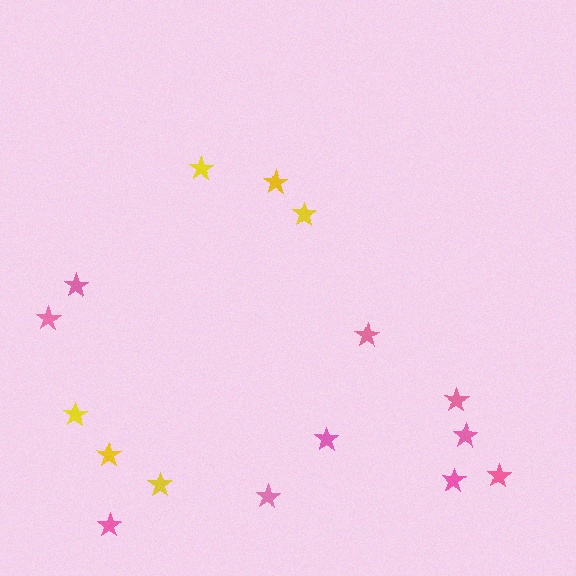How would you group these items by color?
There are 2 groups: one group of yellow stars (6) and one group of pink stars (10).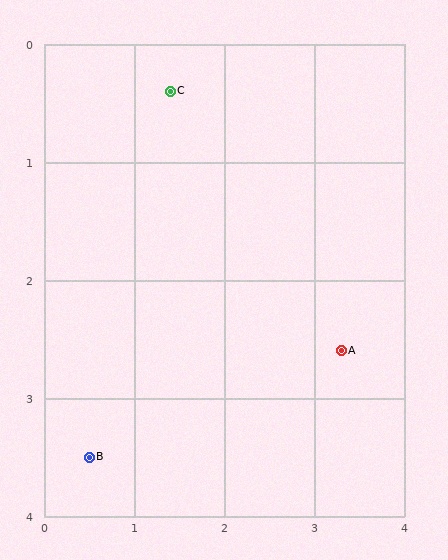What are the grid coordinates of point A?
Point A is at approximately (3.3, 2.6).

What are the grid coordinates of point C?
Point C is at approximately (1.4, 0.4).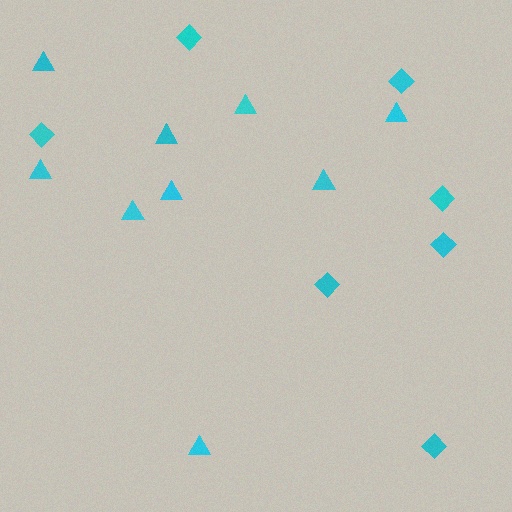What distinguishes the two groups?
There are 2 groups: one group of diamonds (7) and one group of triangles (9).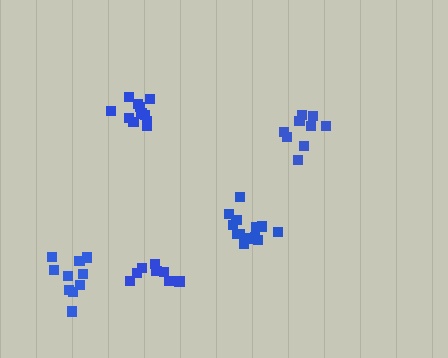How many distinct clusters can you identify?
There are 5 distinct clusters.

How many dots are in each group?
Group 1: 12 dots, Group 2: 13 dots, Group 3: 10 dots, Group 4: 9 dots, Group 5: 8 dots (52 total).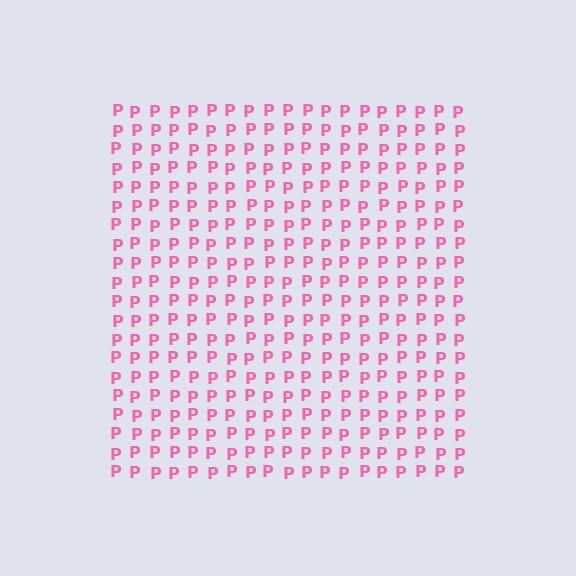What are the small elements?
The small elements are letter P's.